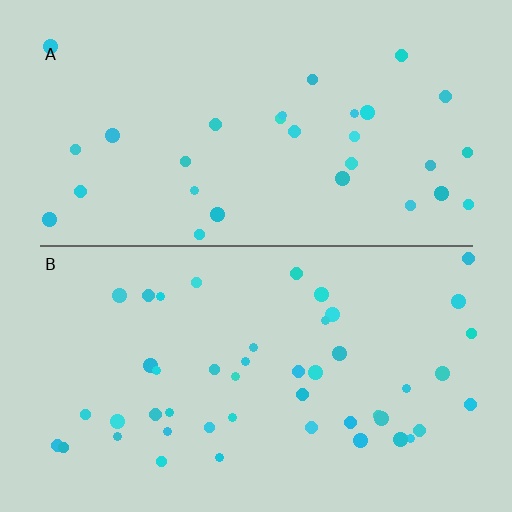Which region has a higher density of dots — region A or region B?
B (the bottom).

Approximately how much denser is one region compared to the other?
Approximately 1.5× — region B over region A.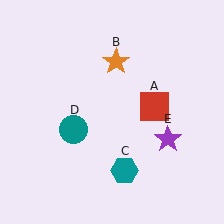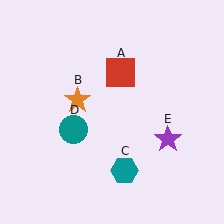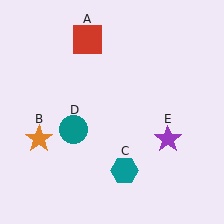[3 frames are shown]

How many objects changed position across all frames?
2 objects changed position: red square (object A), orange star (object B).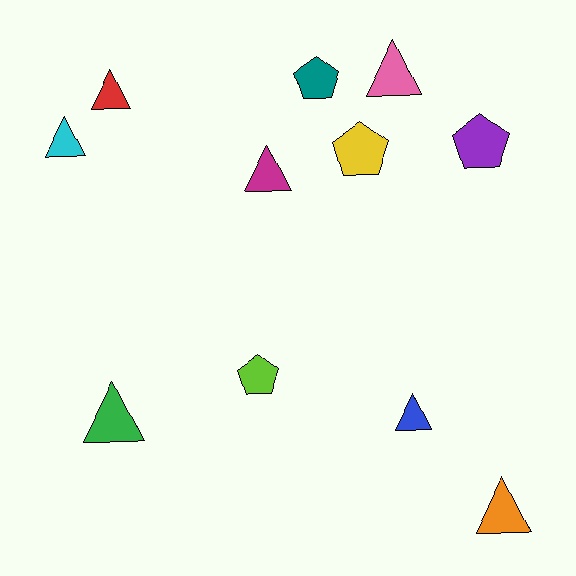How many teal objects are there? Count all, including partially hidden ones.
There is 1 teal object.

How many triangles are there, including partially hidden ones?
There are 7 triangles.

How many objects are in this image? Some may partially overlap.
There are 11 objects.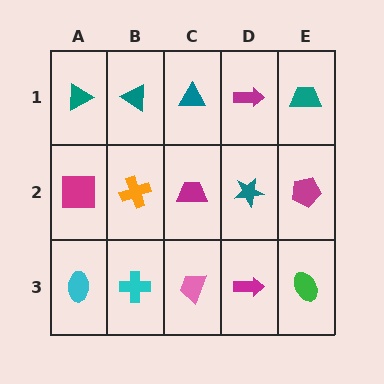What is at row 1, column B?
A teal triangle.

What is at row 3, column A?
A cyan ellipse.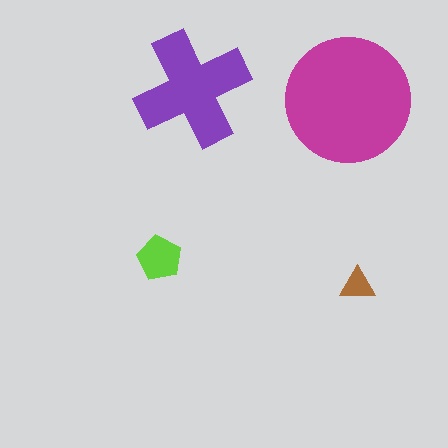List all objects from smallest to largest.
The brown triangle, the lime pentagon, the purple cross, the magenta circle.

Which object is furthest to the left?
The lime pentagon is leftmost.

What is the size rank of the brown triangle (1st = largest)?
4th.